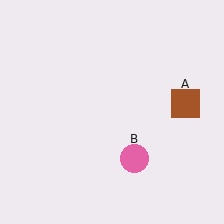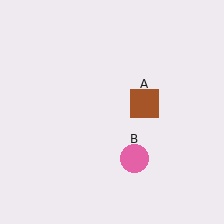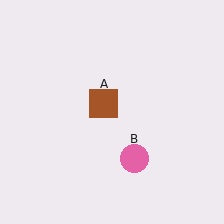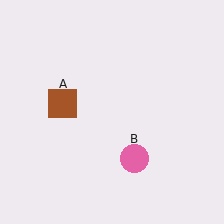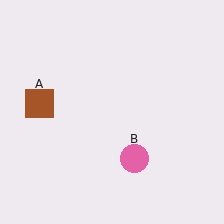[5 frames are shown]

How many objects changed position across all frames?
1 object changed position: brown square (object A).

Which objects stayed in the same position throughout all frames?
Pink circle (object B) remained stationary.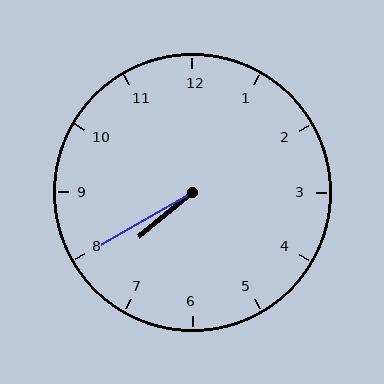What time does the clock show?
7:40.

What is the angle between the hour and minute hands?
Approximately 10 degrees.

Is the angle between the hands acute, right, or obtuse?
It is acute.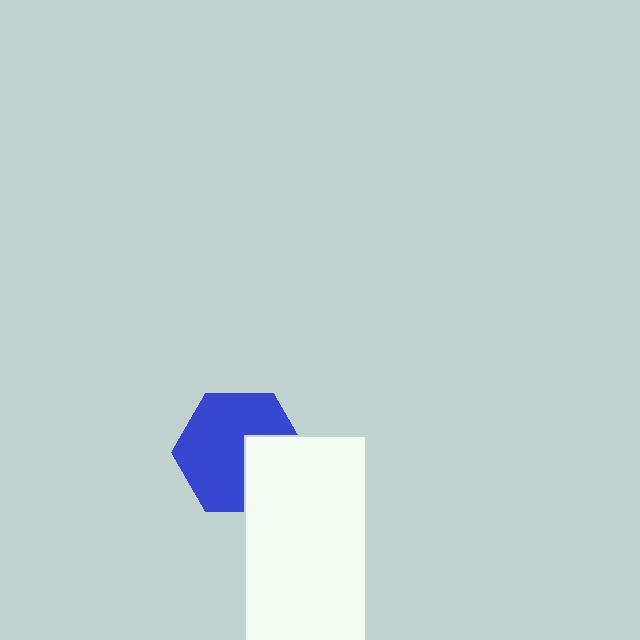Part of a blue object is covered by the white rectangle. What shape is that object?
It is a hexagon.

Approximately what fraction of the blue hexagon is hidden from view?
Roughly 31% of the blue hexagon is hidden behind the white rectangle.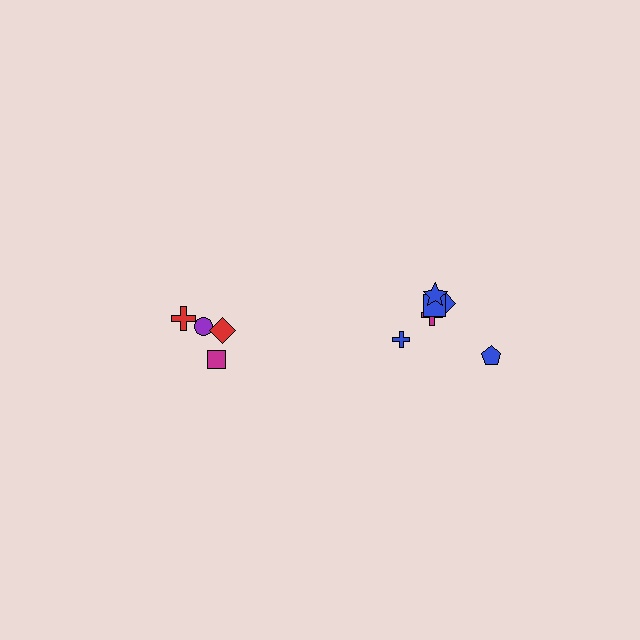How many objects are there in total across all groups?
There are 10 objects.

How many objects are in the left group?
There are 4 objects.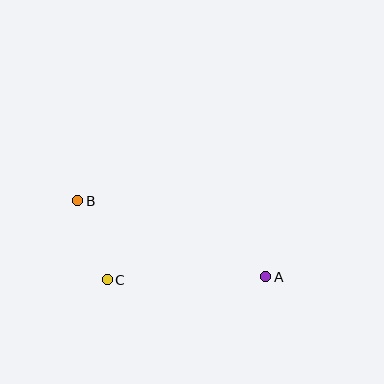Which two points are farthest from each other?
Points A and B are farthest from each other.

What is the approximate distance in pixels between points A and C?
The distance between A and C is approximately 159 pixels.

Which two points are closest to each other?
Points B and C are closest to each other.